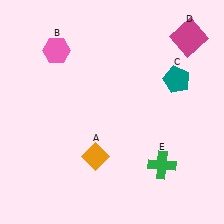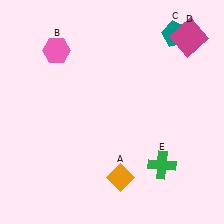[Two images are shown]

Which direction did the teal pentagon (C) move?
The teal pentagon (C) moved up.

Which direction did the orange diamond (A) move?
The orange diamond (A) moved right.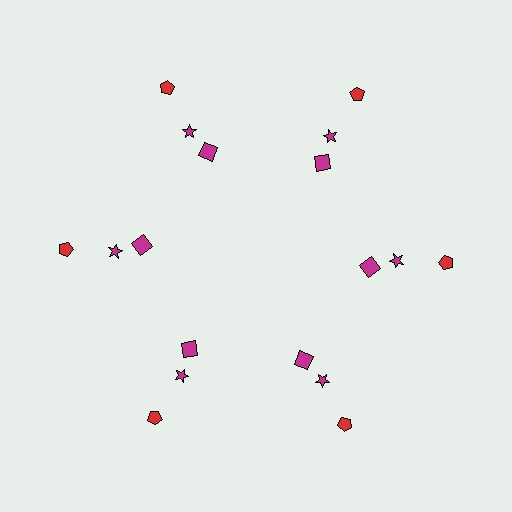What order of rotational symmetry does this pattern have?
This pattern has 6-fold rotational symmetry.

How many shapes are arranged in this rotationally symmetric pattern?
There are 18 shapes, arranged in 6 groups of 3.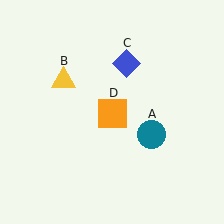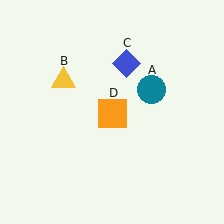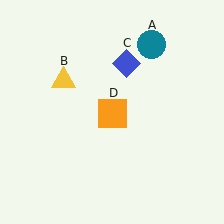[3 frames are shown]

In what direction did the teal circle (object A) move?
The teal circle (object A) moved up.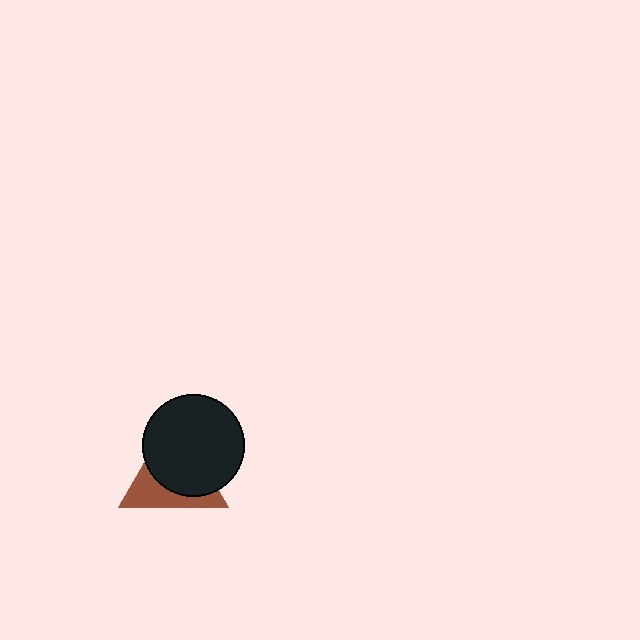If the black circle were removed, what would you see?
You would see the complete brown triangle.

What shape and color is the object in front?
The object in front is a black circle.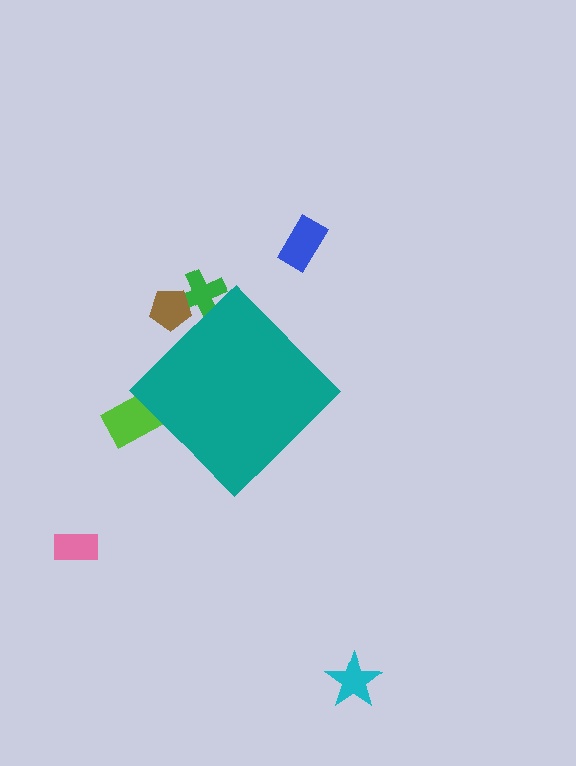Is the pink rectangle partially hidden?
No, the pink rectangle is fully visible.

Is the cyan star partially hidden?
No, the cyan star is fully visible.